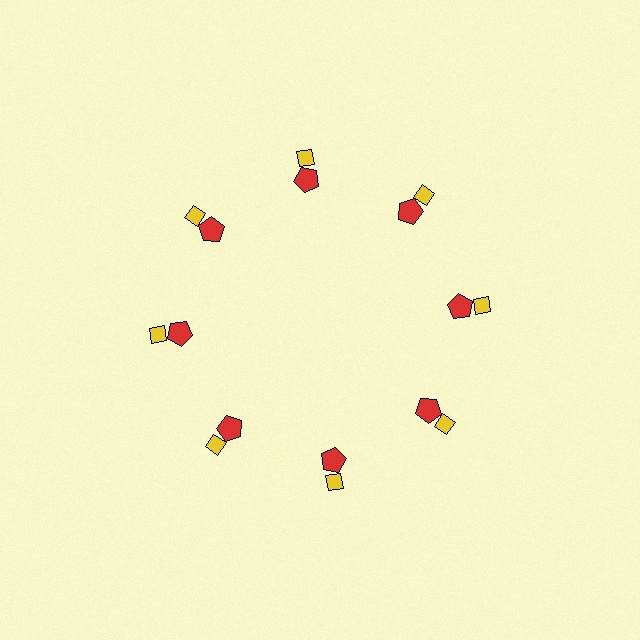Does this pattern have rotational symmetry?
Yes, this pattern has 8-fold rotational symmetry. It looks the same after rotating 45 degrees around the center.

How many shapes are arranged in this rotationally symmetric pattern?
There are 16 shapes, arranged in 8 groups of 2.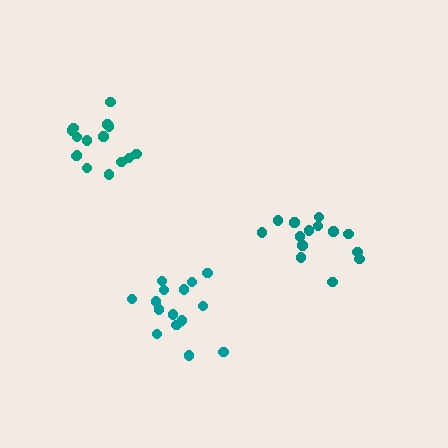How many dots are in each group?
Group 1: 15 dots, Group 2: 15 dots, Group 3: 14 dots (44 total).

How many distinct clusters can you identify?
There are 3 distinct clusters.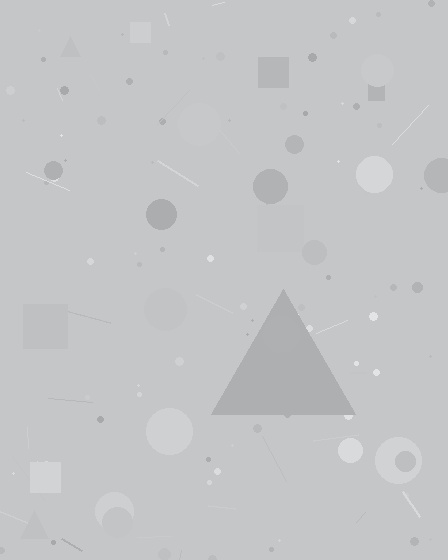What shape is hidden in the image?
A triangle is hidden in the image.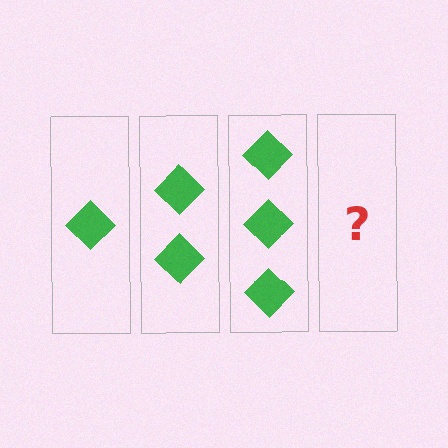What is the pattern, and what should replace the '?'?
The pattern is that each step adds one more diamond. The '?' should be 4 diamonds.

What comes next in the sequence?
The next element should be 4 diamonds.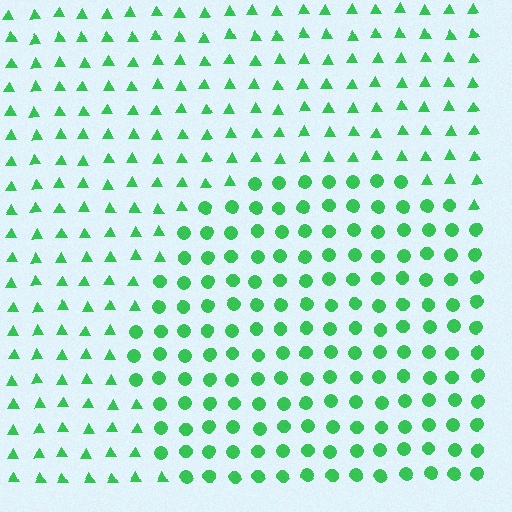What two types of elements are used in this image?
The image uses circles inside the circle region and triangles outside it.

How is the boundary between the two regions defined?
The boundary is defined by a change in element shape: circles inside vs. triangles outside. All elements share the same color and spacing.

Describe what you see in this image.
The image is filled with small green elements arranged in a uniform grid. A circle-shaped region contains circles, while the surrounding area contains triangles. The boundary is defined purely by the change in element shape.